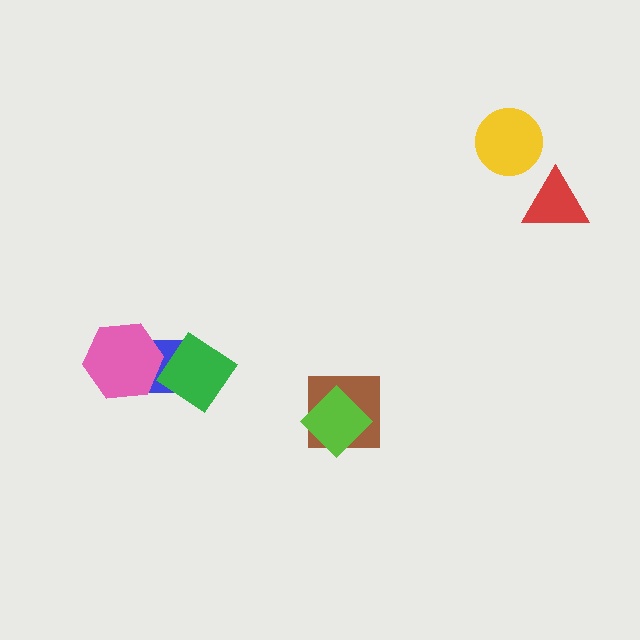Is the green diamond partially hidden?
No, no other shape covers it.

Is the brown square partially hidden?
Yes, it is partially covered by another shape.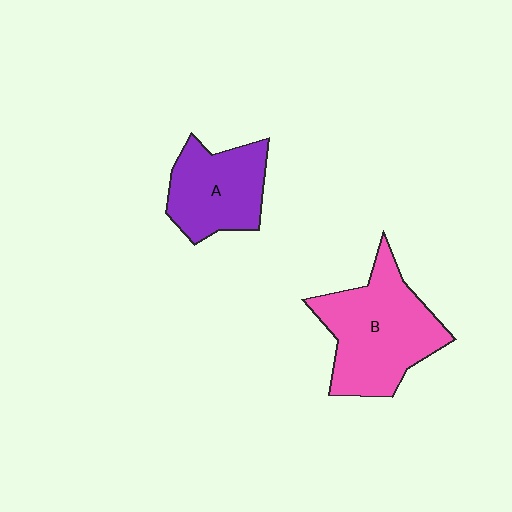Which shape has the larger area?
Shape B (pink).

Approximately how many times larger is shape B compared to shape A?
Approximately 1.4 times.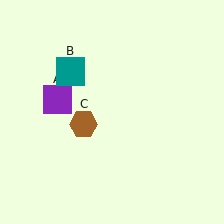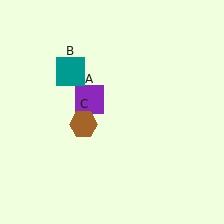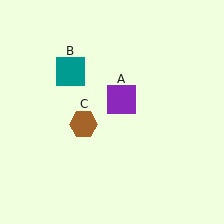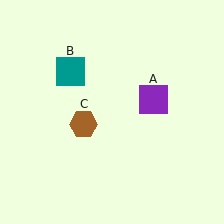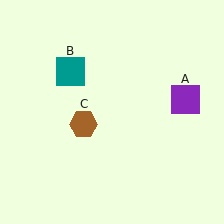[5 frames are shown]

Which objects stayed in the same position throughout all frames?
Teal square (object B) and brown hexagon (object C) remained stationary.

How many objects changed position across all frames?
1 object changed position: purple square (object A).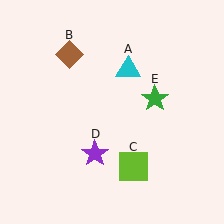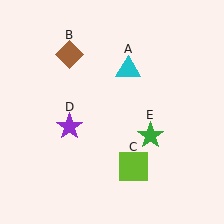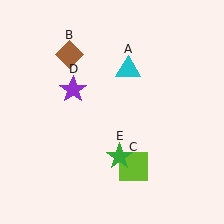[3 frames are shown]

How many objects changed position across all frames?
2 objects changed position: purple star (object D), green star (object E).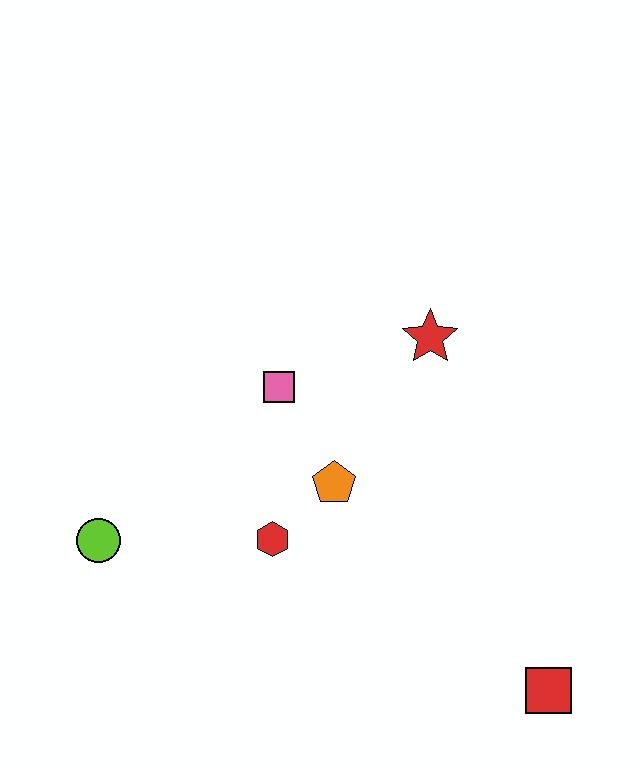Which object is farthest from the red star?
The lime circle is farthest from the red star.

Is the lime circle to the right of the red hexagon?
No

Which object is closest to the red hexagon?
The orange pentagon is closest to the red hexagon.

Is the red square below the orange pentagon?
Yes